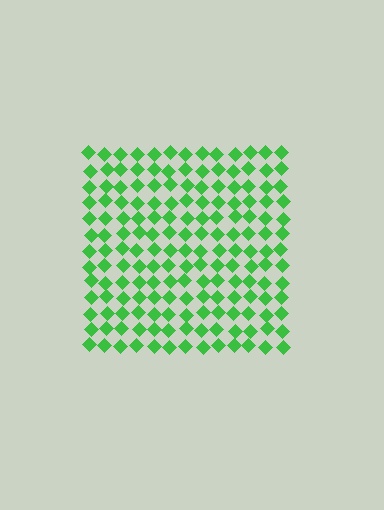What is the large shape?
The large shape is a square.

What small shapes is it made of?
It is made of small diamonds.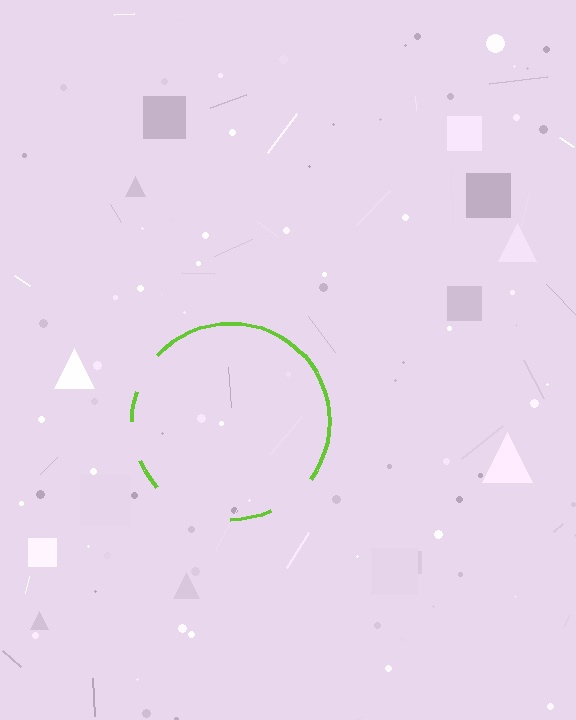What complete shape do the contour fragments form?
The contour fragments form a circle.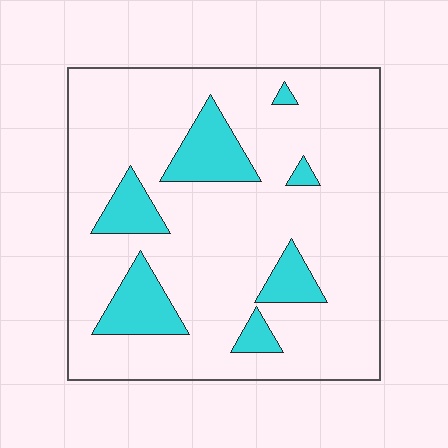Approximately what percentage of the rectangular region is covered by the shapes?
Approximately 15%.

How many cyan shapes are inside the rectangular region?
7.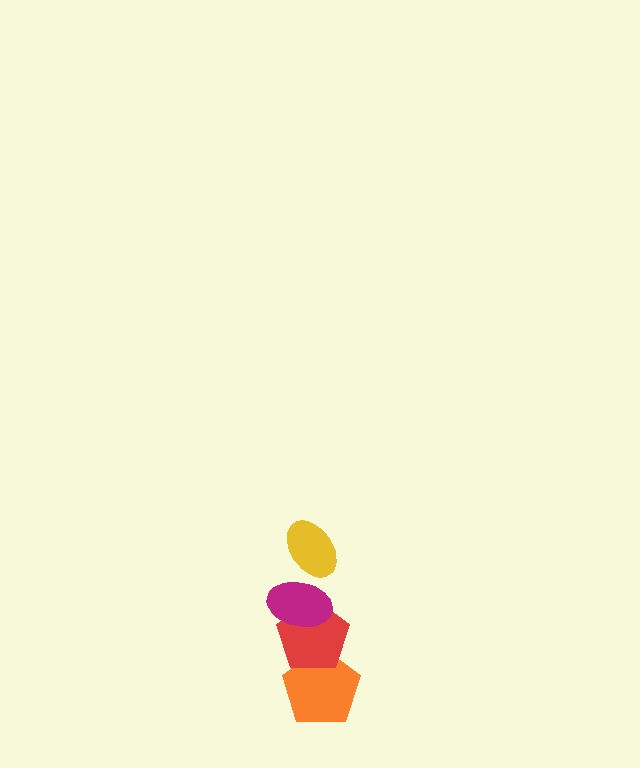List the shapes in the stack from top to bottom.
From top to bottom: the yellow ellipse, the magenta ellipse, the red pentagon, the orange pentagon.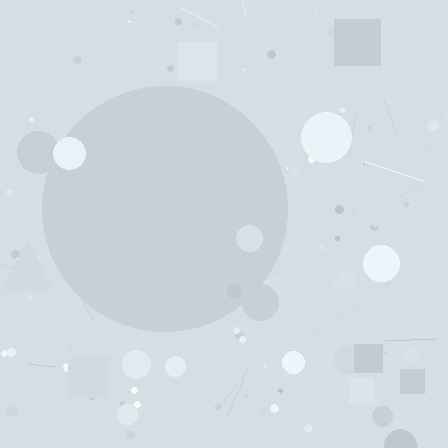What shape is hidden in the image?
A circle is hidden in the image.